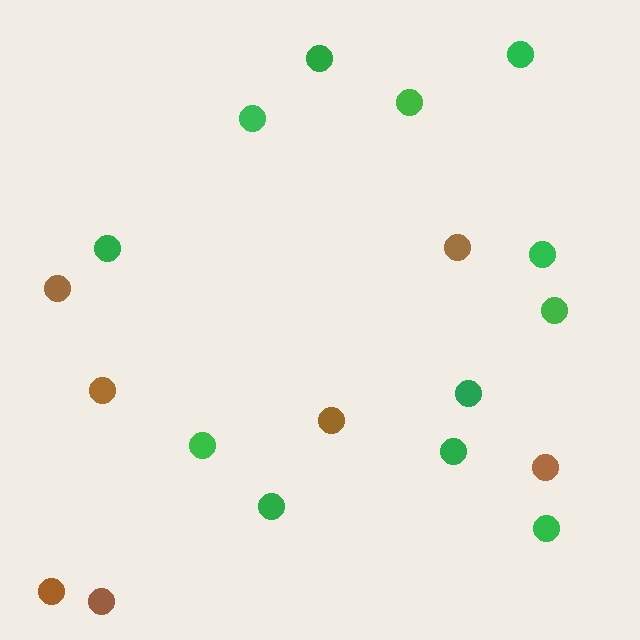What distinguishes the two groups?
There are 2 groups: one group of green circles (12) and one group of brown circles (7).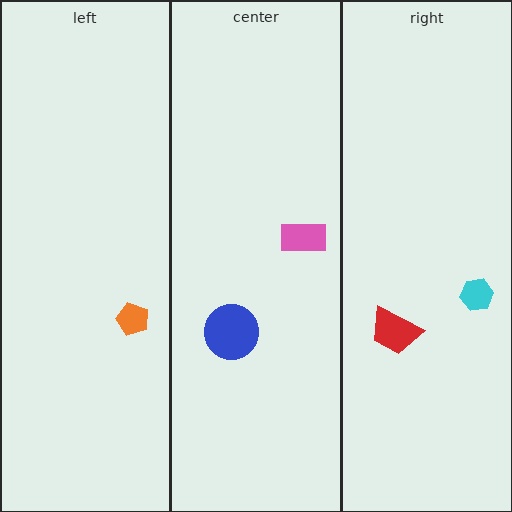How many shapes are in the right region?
2.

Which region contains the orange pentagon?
The left region.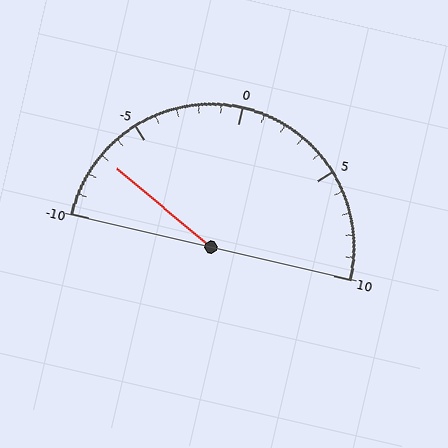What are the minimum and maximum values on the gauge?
The gauge ranges from -10 to 10.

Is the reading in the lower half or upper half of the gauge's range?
The reading is in the lower half of the range (-10 to 10).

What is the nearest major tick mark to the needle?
The nearest major tick mark is -5.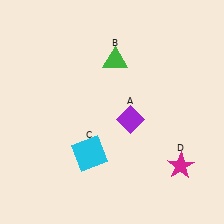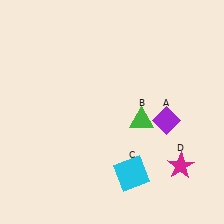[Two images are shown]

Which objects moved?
The objects that moved are: the purple diamond (A), the green triangle (B), the cyan square (C).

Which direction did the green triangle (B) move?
The green triangle (B) moved down.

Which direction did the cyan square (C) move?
The cyan square (C) moved right.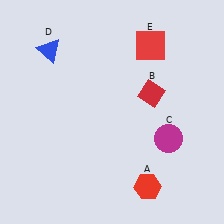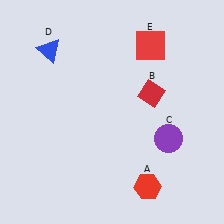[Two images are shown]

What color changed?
The circle (C) changed from magenta in Image 1 to purple in Image 2.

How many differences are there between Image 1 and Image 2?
There is 1 difference between the two images.